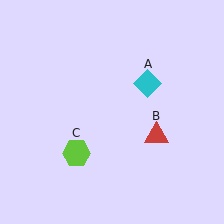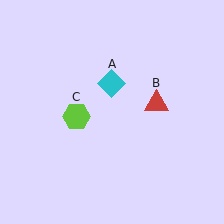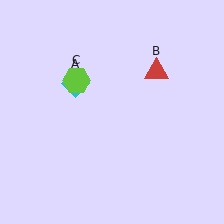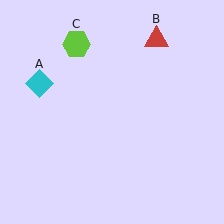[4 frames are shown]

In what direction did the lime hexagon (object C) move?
The lime hexagon (object C) moved up.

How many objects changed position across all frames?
3 objects changed position: cyan diamond (object A), red triangle (object B), lime hexagon (object C).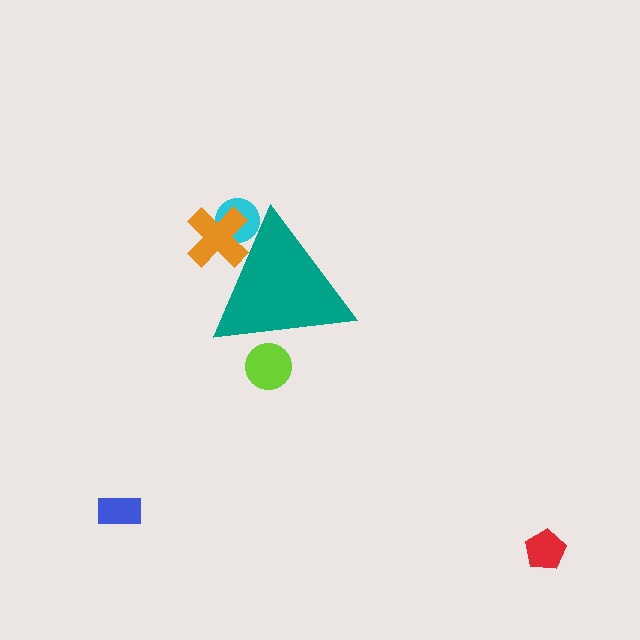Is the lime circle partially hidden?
Yes, the lime circle is partially hidden behind the teal triangle.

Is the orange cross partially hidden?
Yes, the orange cross is partially hidden behind the teal triangle.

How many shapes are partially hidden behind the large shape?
3 shapes are partially hidden.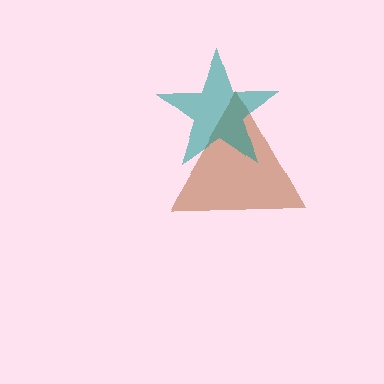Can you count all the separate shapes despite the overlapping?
Yes, there are 2 separate shapes.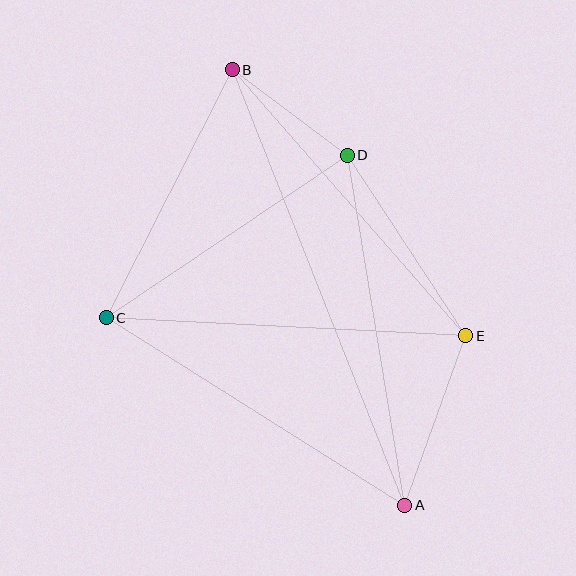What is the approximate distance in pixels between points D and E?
The distance between D and E is approximately 216 pixels.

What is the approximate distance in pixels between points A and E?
The distance between A and E is approximately 180 pixels.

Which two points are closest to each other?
Points B and D are closest to each other.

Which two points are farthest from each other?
Points A and B are farthest from each other.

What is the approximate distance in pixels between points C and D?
The distance between C and D is approximately 290 pixels.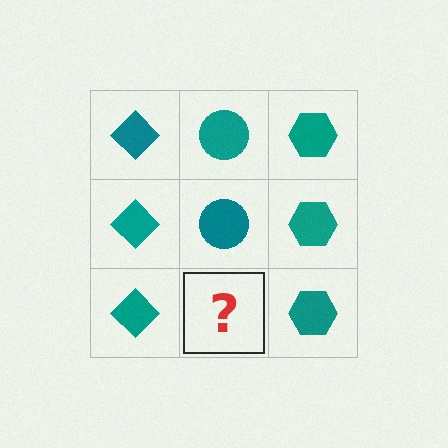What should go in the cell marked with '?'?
The missing cell should contain a teal circle.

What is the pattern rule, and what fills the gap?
The rule is that each column has a consistent shape. The gap should be filled with a teal circle.